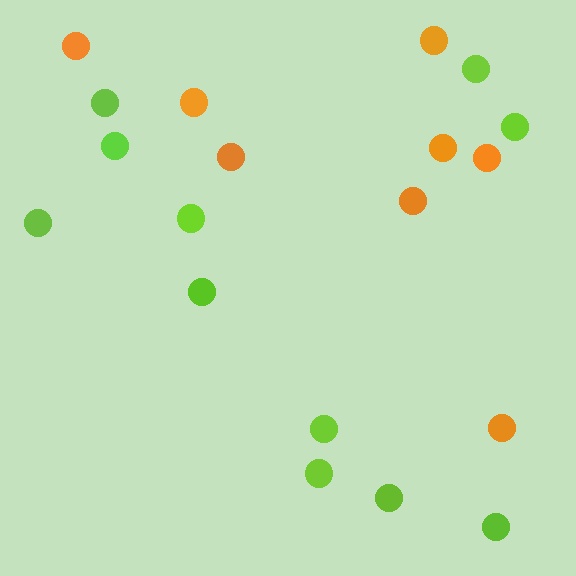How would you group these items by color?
There are 2 groups: one group of orange circles (8) and one group of lime circles (11).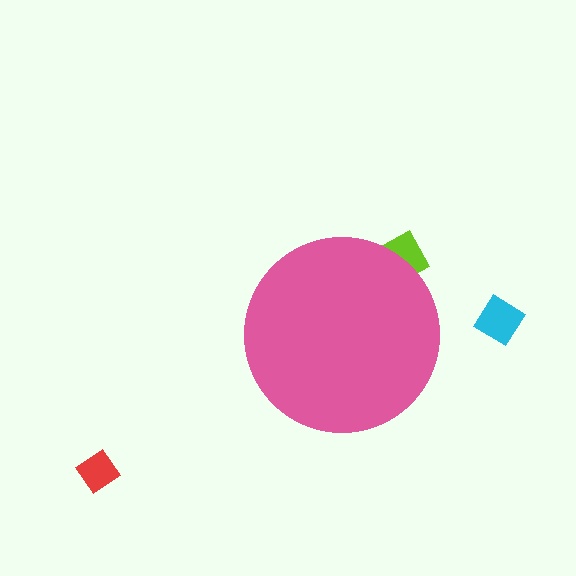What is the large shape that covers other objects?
A pink circle.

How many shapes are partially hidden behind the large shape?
1 shape is partially hidden.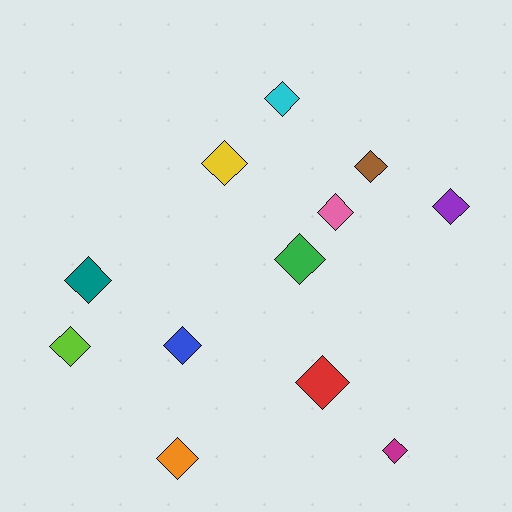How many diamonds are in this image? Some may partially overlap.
There are 12 diamonds.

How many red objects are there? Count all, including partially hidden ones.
There is 1 red object.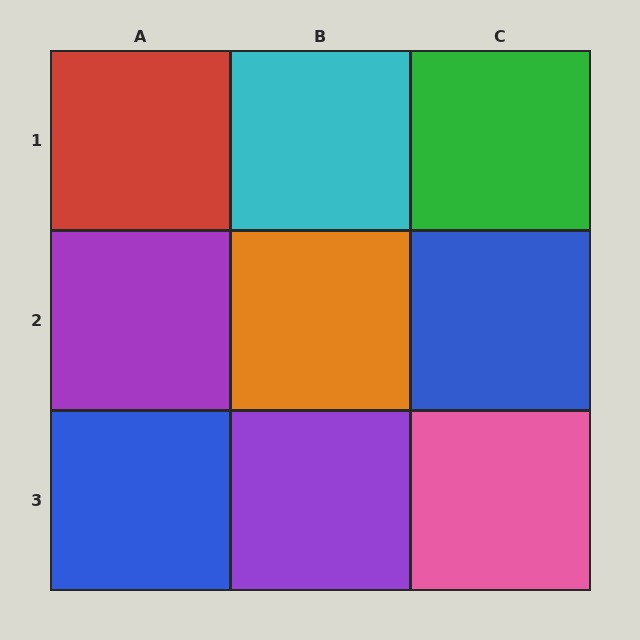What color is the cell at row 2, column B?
Orange.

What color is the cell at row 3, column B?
Purple.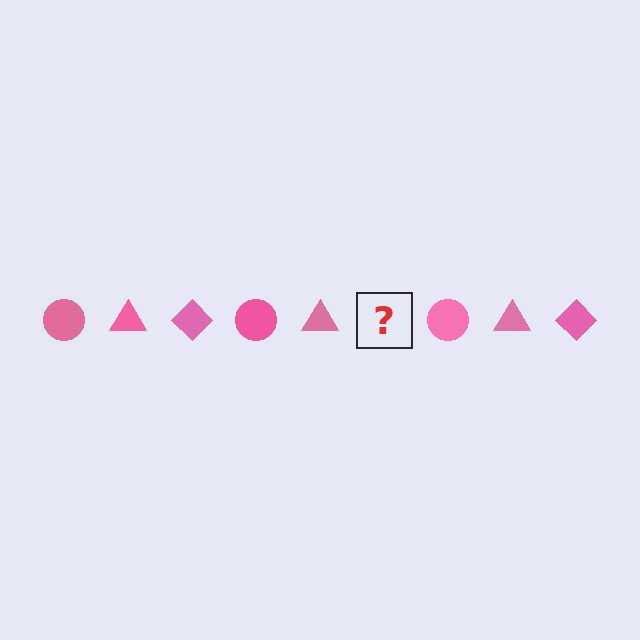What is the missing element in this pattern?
The missing element is a pink diamond.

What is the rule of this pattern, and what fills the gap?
The rule is that the pattern cycles through circle, triangle, diamond shapes in pink. The gap should be filled with a pink diamond.